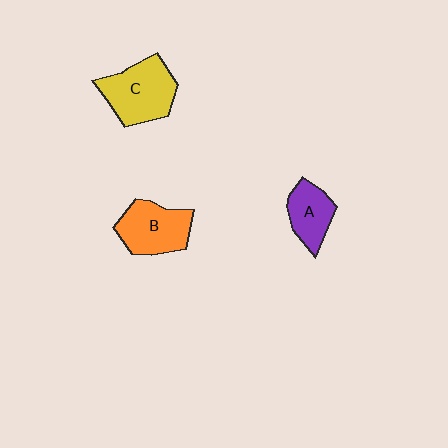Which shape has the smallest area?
Shape A (purple).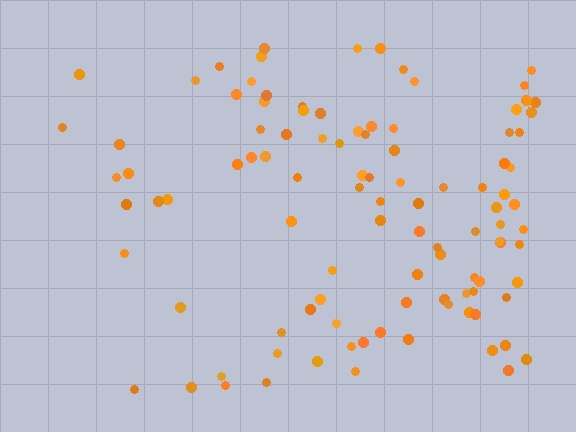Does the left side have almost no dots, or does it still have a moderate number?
Still a moderate number, just noticeably fewer than the right.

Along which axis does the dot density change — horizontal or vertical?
Horizontal.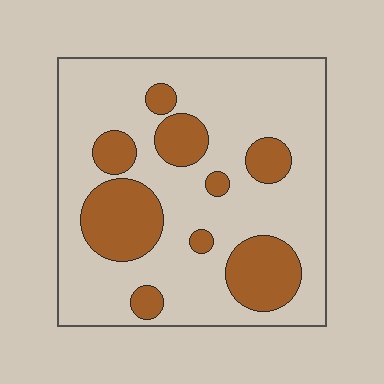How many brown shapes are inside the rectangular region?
9.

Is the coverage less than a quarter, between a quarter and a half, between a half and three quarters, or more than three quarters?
Between a quarter and a half.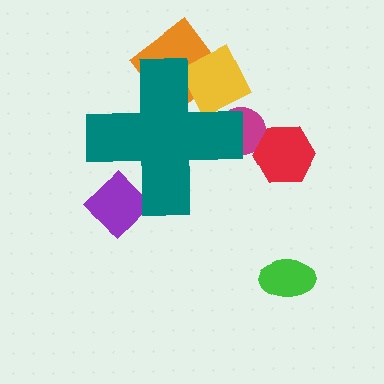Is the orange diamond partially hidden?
Yes, the orange diamond is partially hidden behind the teal cross.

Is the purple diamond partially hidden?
Yes, the purple diamond is partially hidden behind the teal cross.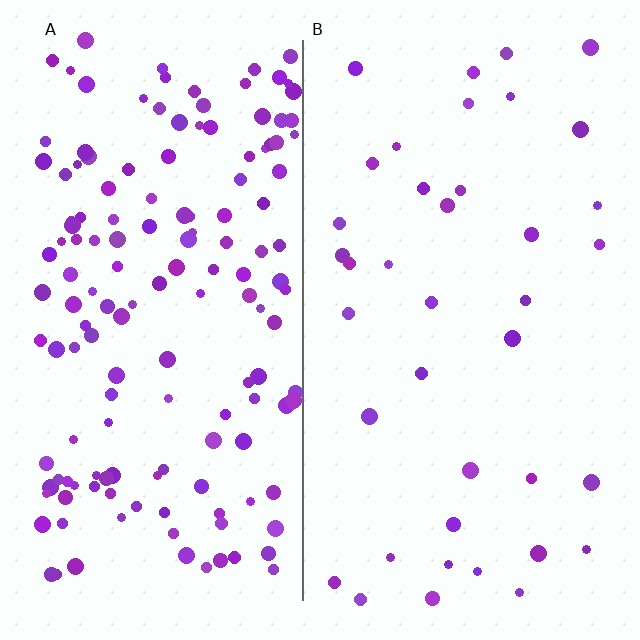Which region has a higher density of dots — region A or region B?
A (the left).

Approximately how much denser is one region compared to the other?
Approximately 3.9× — region A over region B.